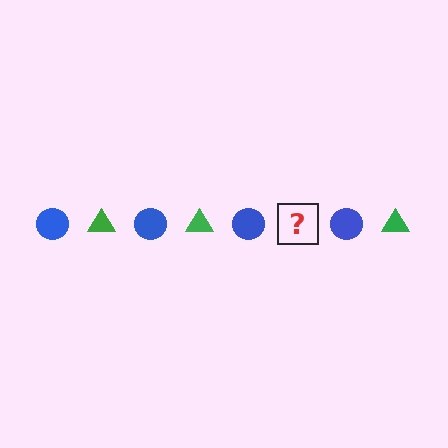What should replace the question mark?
The question mark should be replaced with a green triangle.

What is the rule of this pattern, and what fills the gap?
The rule is that the pattern alternates between blue circle and green triangle. The gap should be filled with a green triangle.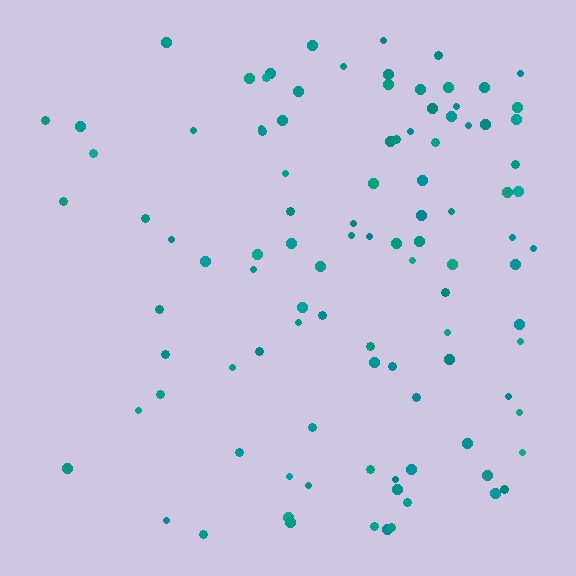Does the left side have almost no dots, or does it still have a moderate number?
Still a moderate number, just noticeably fewer than the right.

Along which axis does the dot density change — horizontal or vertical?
Horizontal.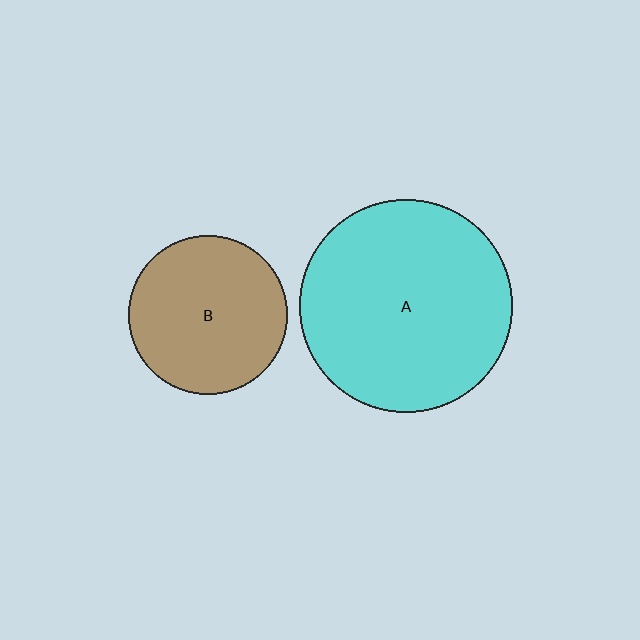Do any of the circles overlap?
No, none of the circles overlap.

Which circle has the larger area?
Circle A (cyan).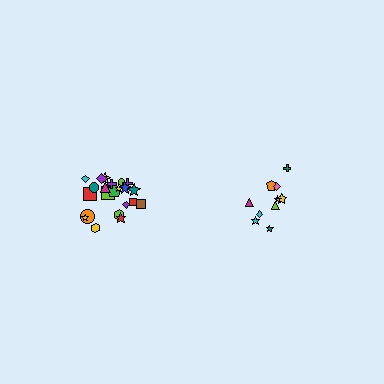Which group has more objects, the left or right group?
The left group.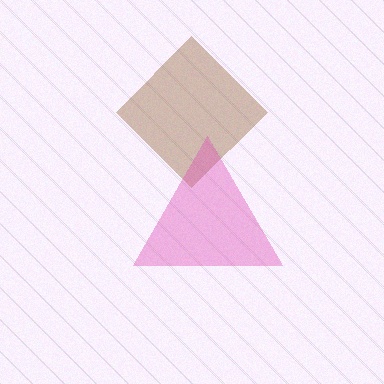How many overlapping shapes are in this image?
There are 2 overlapping shapes in the image.